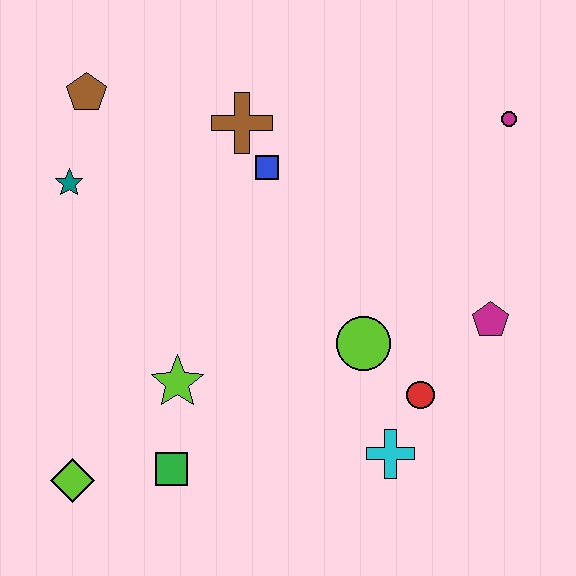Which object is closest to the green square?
The lime star is closest to the green square.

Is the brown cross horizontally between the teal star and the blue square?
Yes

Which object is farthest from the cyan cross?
The brown pentagon is farthest from the cyan cross.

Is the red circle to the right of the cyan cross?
Yes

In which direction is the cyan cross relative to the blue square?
The cyan cross is below the blue square.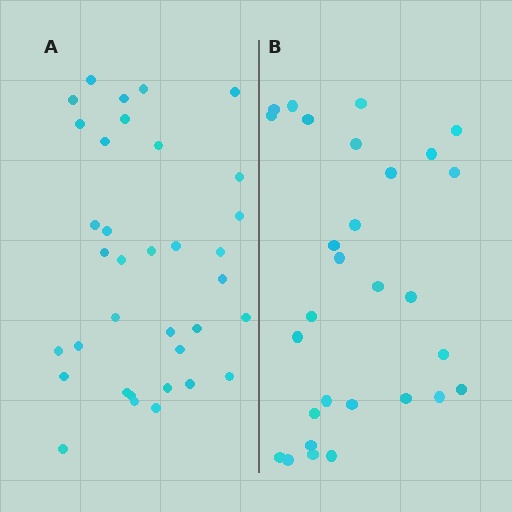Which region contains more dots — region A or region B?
Region A (the left region) has more dots.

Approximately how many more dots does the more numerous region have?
Region A has about 6 more dots than region B.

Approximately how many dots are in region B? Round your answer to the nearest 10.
About 30 dots. (The exact count is 29, which rounds to 30.)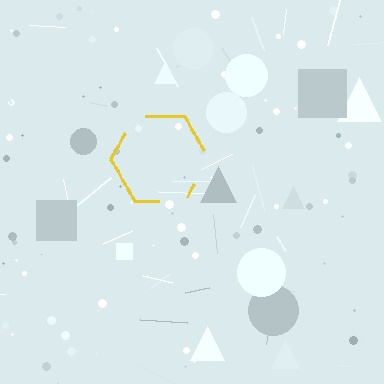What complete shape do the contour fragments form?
The contour fragments form a hexagon.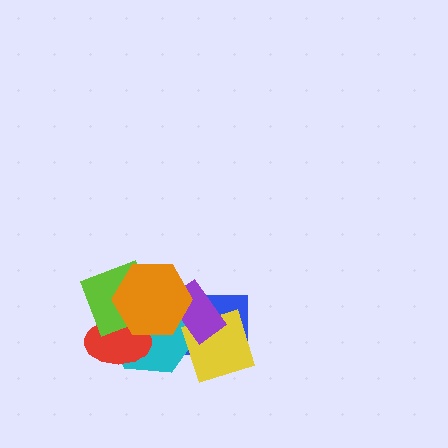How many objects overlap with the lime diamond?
3 objects overlap with the lime diamond.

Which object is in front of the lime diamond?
The orange hexagon is in front of the lime diamond.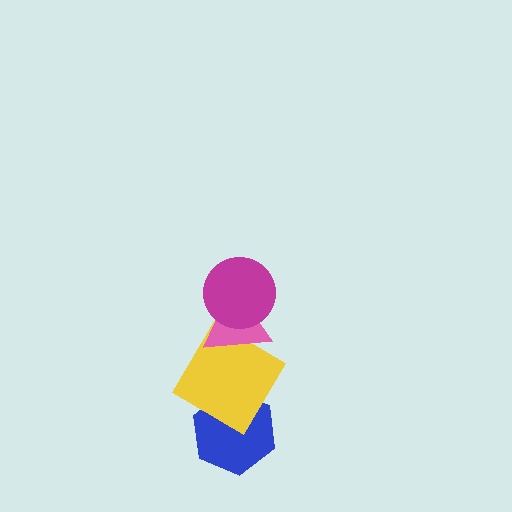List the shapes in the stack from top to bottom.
From top to bottom: the magenta circle, the pink triangle, the yellow diamond, the blue hexagon.